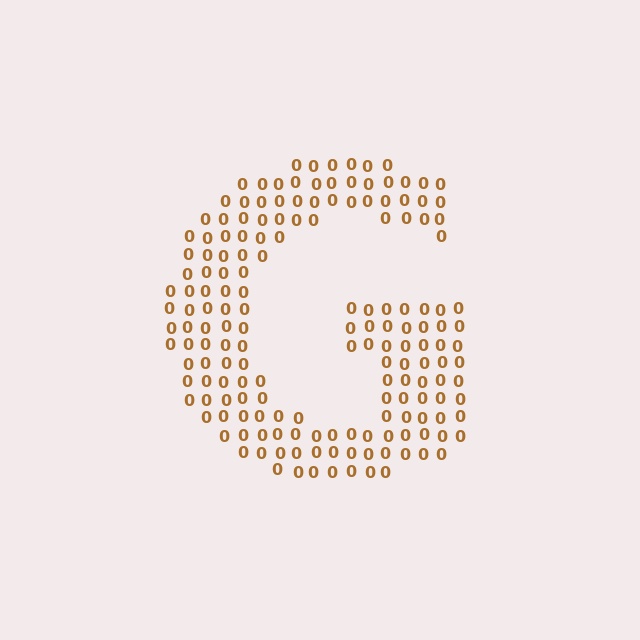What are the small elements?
The small elements are digit 0's.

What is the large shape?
The large shape is the letter G.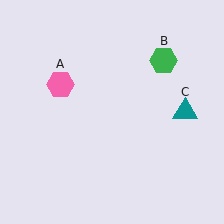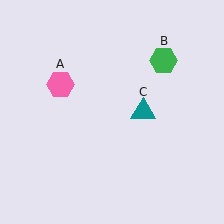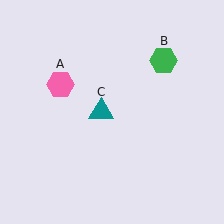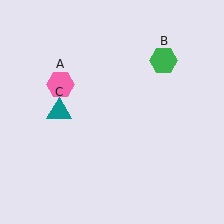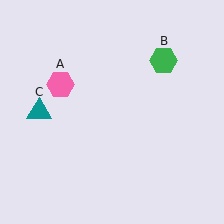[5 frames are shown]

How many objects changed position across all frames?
1 object changed position: teal triangle (object C).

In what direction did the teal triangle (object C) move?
The teal triangle (object C) moved left.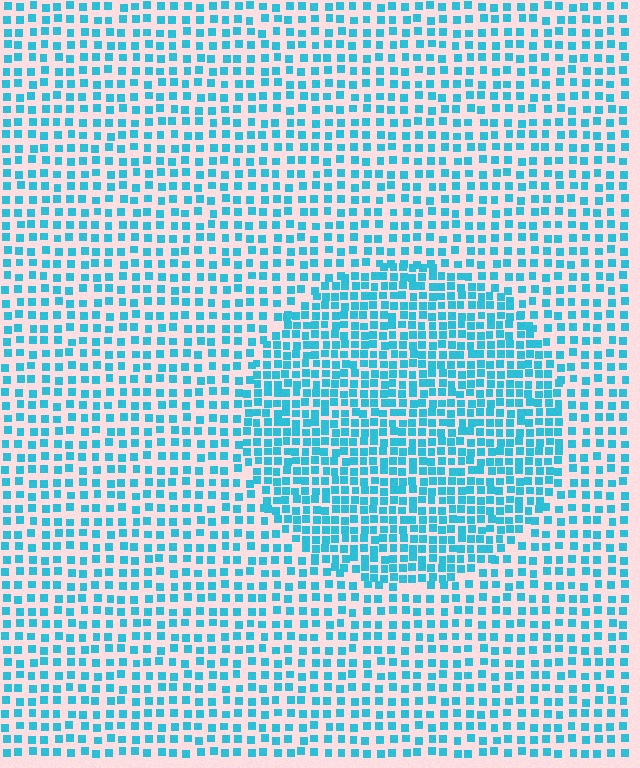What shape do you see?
I see a circle.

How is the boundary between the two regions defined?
The boundary is defined by a change in element density (approximately 1.8x ratio). All elements are the same color, size, and shape.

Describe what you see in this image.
The image contains small cyan elements arranged at two different densities. A circle-shaped region is visible where the elements are more densely packed than the surrounding area.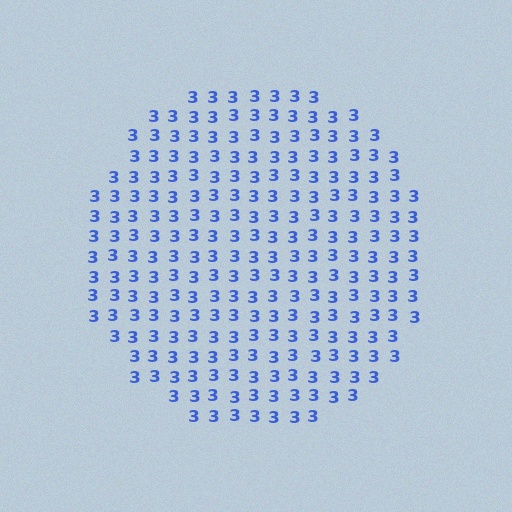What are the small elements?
The small elements are digit 3's.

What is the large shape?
The large shape is a circle.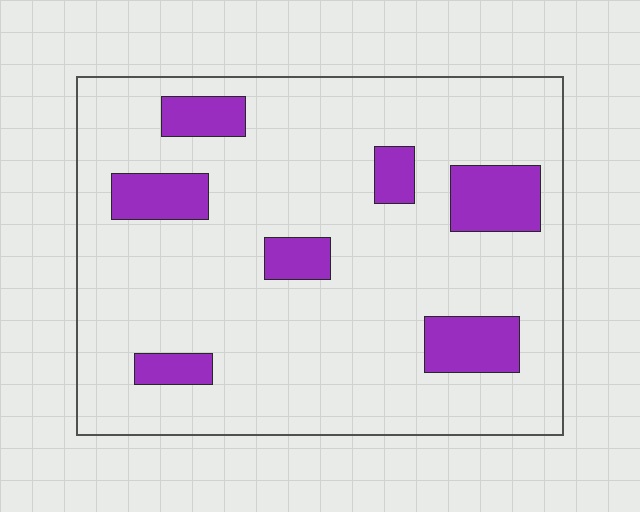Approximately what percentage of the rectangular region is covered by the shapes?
Approximately 15%.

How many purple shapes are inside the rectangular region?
7.